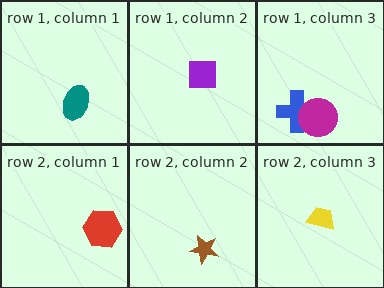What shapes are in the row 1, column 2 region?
The purple square.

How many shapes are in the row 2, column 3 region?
1.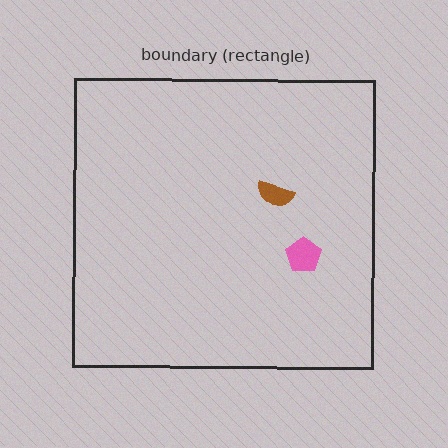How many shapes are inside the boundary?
2 inside, 0 outside.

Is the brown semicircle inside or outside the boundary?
Inside.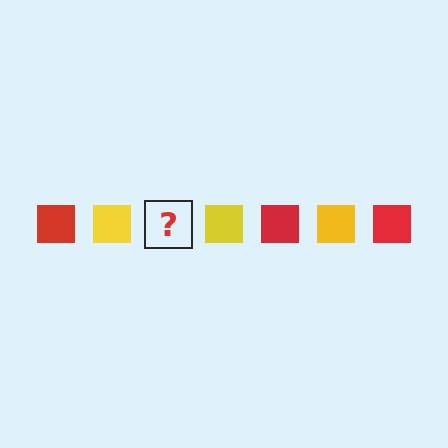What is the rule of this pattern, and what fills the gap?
The rule is that the pattern cycles through red, yellow squares. The gap should be filled with a red square.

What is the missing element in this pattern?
The missing element is a red square.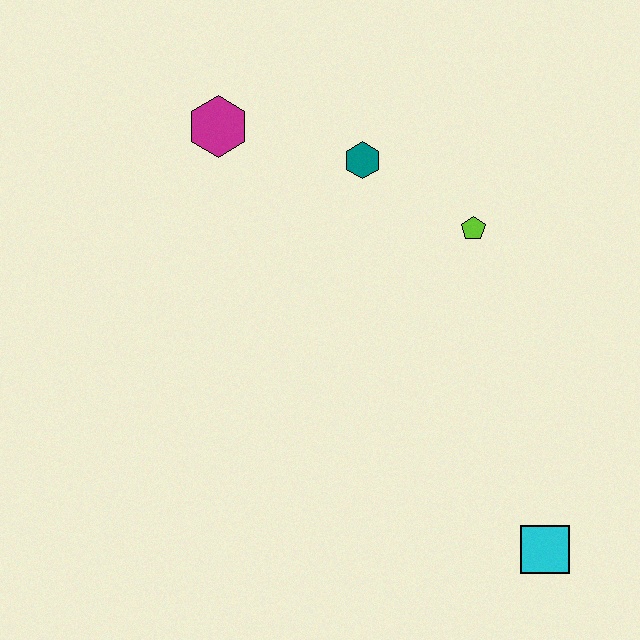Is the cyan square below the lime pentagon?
Yes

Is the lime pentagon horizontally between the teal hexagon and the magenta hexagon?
No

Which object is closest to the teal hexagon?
The lime pentagon is closest to the teal hexagon.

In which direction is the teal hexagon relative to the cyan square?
The teal hexagon is above the cyan square.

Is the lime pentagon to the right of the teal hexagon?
Yes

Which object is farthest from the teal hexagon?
The cyan square is farthest from the teal hexagon.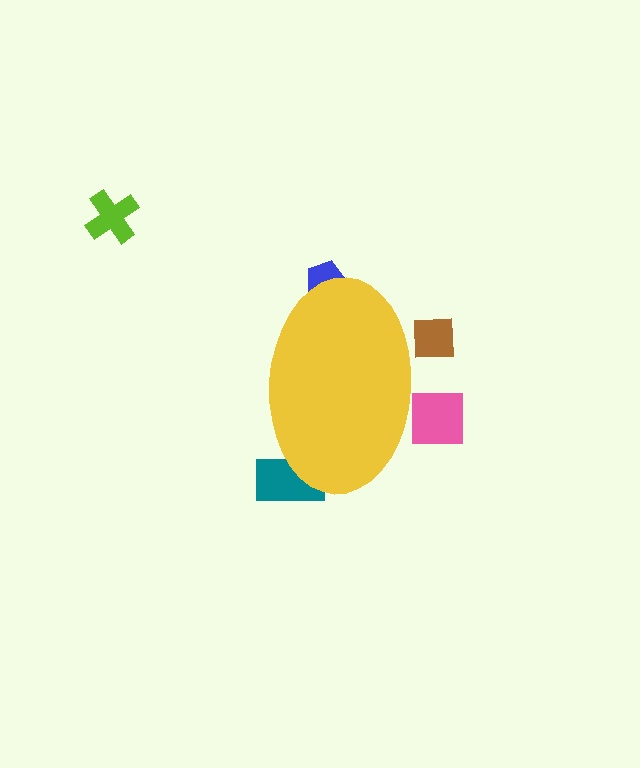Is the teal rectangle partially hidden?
Yes, the teal rectangle is partially hidden behind the yellow ellipse.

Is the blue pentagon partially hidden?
Yes, the blue pentagon is partially hidden behind the yellow ellipse.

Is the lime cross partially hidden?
No, the lime cross is fully visible.